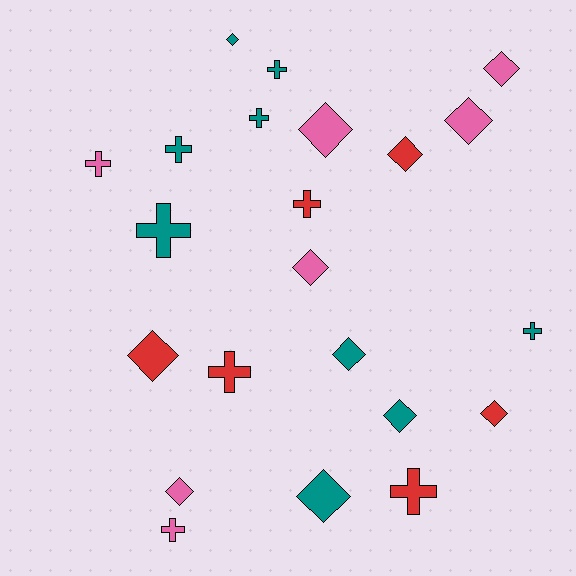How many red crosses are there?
There are 3 red crosses.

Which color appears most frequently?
Teal, with 9 objects.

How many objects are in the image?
There are 22 objects.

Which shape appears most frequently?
Diamond, with 12 objects.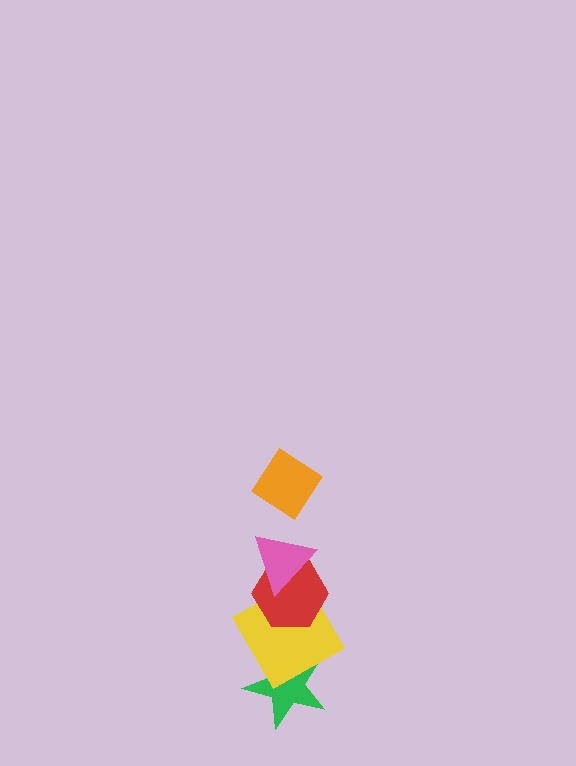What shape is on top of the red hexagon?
The pink triangle is on top of the red hexagon.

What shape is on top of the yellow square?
The red hexagon is on top of the yellow square.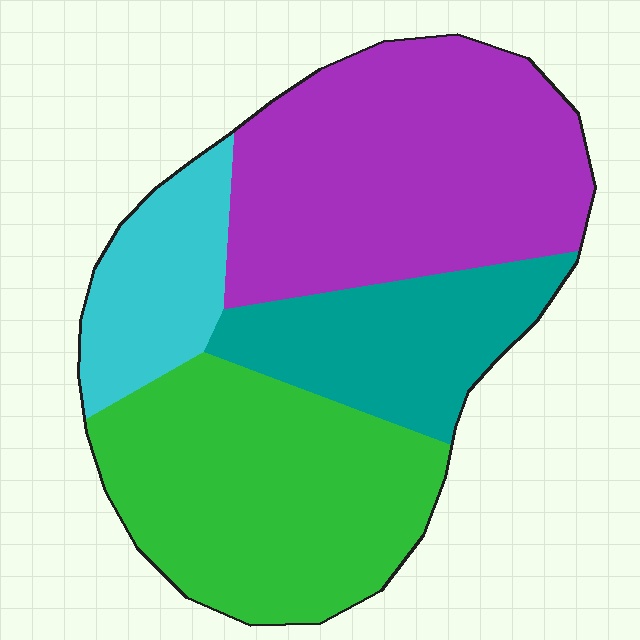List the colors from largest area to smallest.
From largest to smallest: purple, green, teal, cyan.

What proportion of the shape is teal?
Teal covers about 20% of the shape.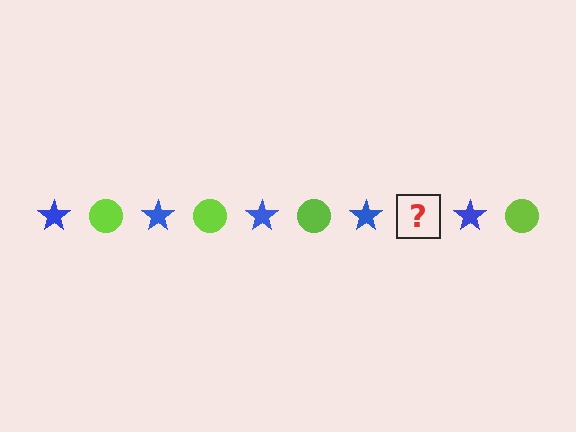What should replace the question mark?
The question mark should be replaced with a lime circle.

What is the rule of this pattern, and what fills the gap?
The rule is that the pattern alternates between blue star and lime circle. The gap should be filled with a lime circle.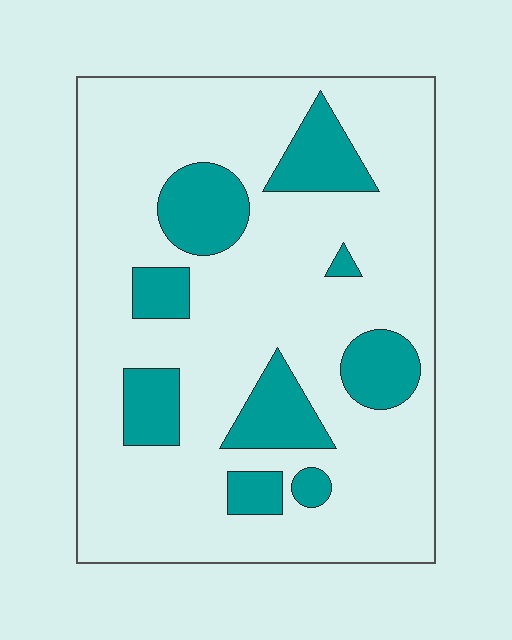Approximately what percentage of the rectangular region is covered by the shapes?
Approximately 20%.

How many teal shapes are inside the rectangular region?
9.